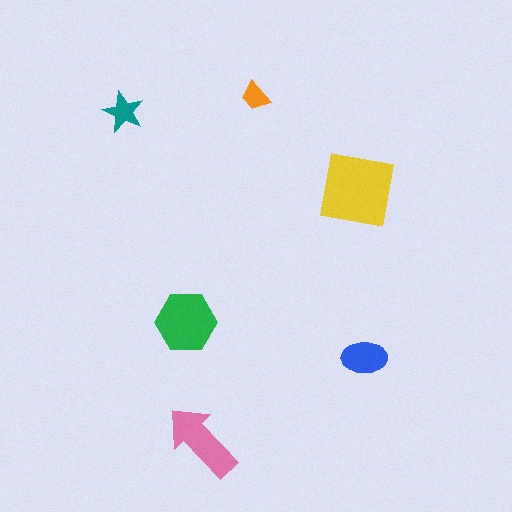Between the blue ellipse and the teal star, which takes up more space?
The blue ellipse.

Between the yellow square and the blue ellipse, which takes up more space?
The yellow square.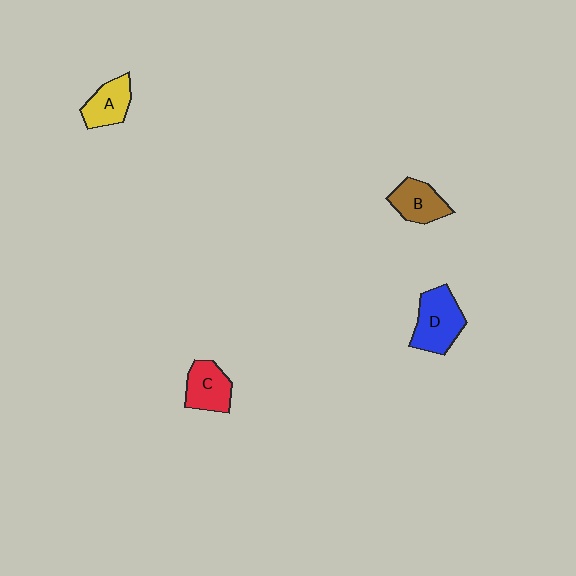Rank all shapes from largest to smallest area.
From largest to smallest: D (blue), C (red), B (brown), A (yellow).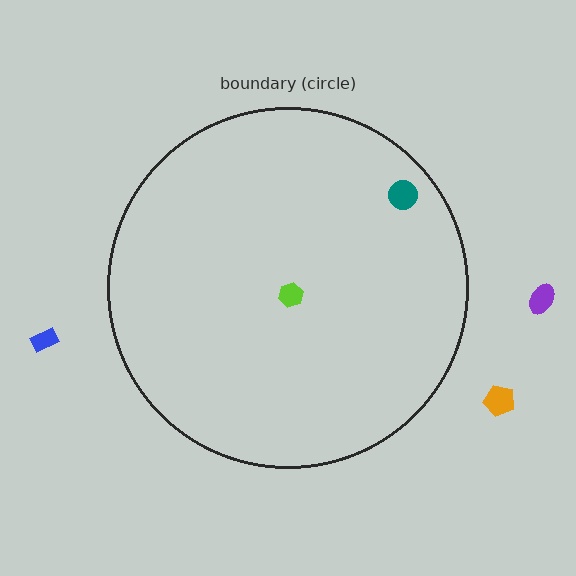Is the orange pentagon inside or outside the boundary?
Outside.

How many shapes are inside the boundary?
2 inside, 3 outside.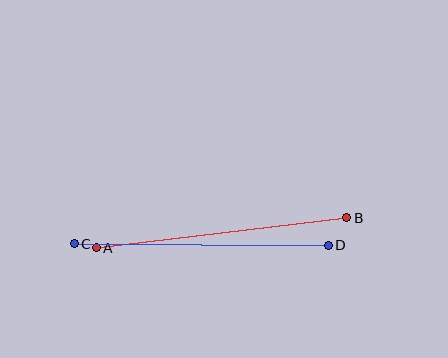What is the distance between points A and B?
The distance is approximately 252 pixels.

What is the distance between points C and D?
The distance is approximately 254 pixels.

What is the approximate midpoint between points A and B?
The midpoint is at approximately (221, 233) pixels.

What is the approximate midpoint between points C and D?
The midpoint is at approximately (201, 245) pixels.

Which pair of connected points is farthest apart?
Points C and D are farthest apart.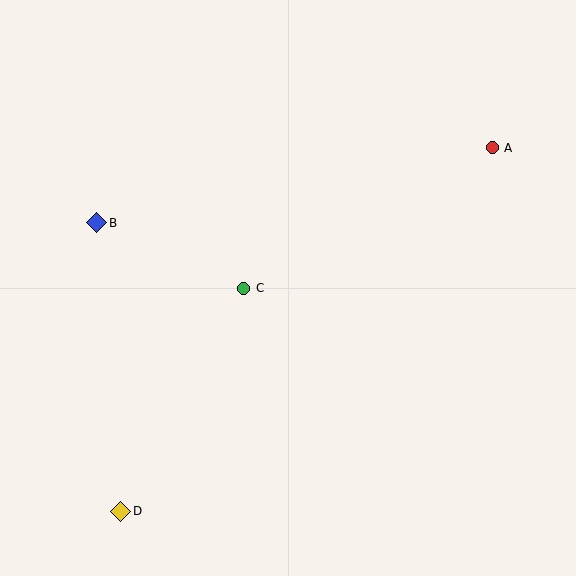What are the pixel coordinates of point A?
Point A is at (492, 148).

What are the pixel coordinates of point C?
Point C is at (244, 288).